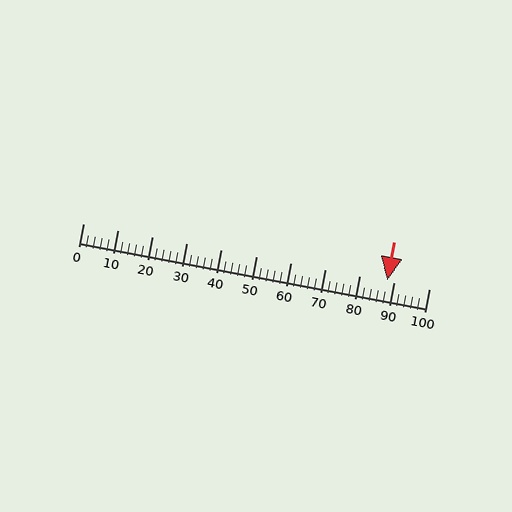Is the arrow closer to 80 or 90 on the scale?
The arrow is closer to 90.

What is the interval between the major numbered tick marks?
The major tick marks are spaced 10 units apart.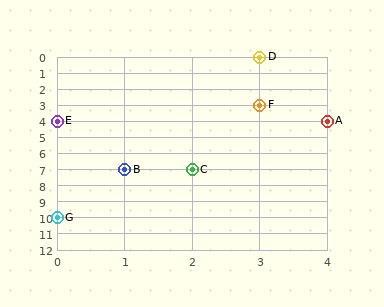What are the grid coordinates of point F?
Point F is at grid coordinates (3, 3).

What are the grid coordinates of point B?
Point B is at grid coordinates (1, 7).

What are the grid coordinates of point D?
Point D is at grid coordinates (3, 0).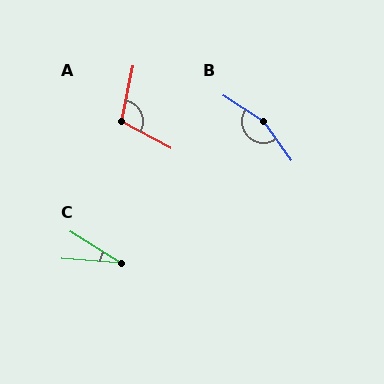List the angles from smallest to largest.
C (28°), A (107°), B (158°).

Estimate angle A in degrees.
Approximately 107 degrees.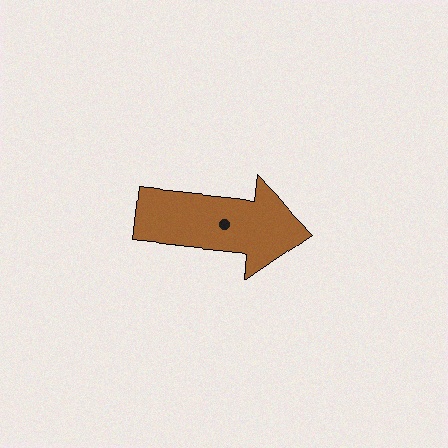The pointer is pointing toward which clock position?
Roughly 3 o'clock.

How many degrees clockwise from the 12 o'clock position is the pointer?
Approximately 96 degrees.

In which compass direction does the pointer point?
East.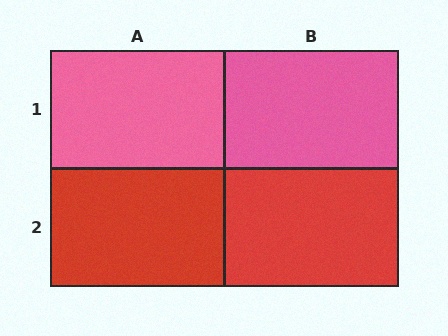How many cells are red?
2 cells are red.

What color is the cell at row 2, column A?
Red.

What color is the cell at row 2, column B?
Red.